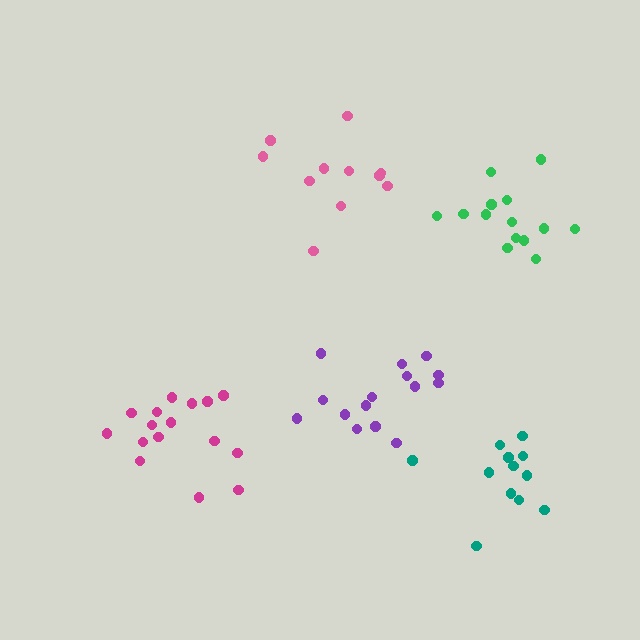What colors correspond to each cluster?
The clusters are colored: purple, magenta, pink, teal, green.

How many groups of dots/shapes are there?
There are 5 groups.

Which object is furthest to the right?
The green cluster is rightmost.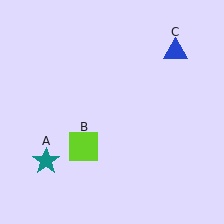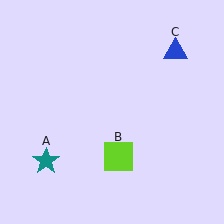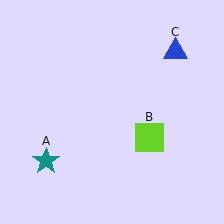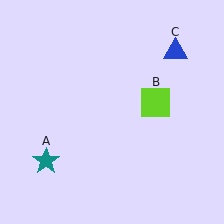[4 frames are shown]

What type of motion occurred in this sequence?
The lime square (object B) rotated counterclockwise around the center of the scene.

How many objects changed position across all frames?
1 object changed position: lime square (object B).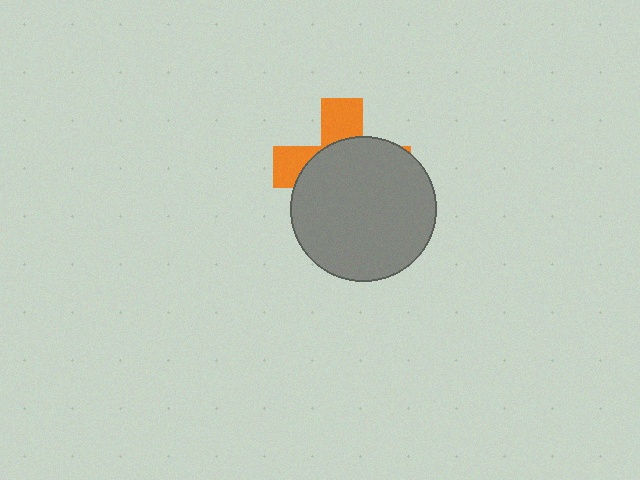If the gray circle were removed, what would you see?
You would see the complete orange cross.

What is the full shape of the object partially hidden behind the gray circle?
The partially hidden object is an orange cross.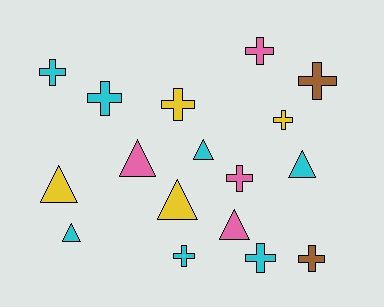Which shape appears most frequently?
Cross, with 10 objects.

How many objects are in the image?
There are 17 objects.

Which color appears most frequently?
Cyan, with 7 objects.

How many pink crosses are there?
There are 2 pink crosses.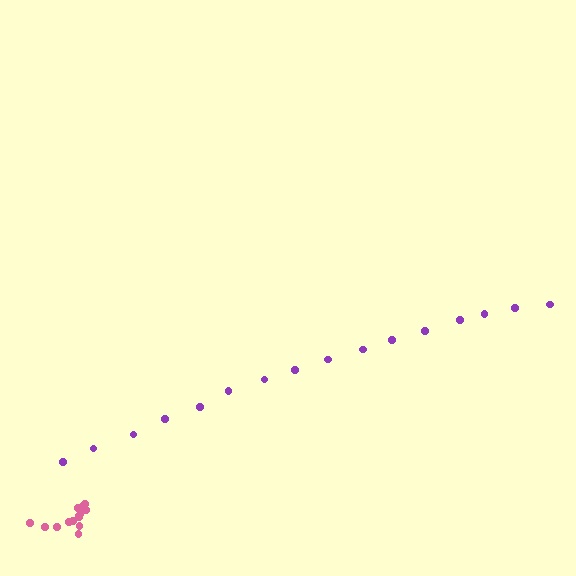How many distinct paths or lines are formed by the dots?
There are 2 distinct paths.